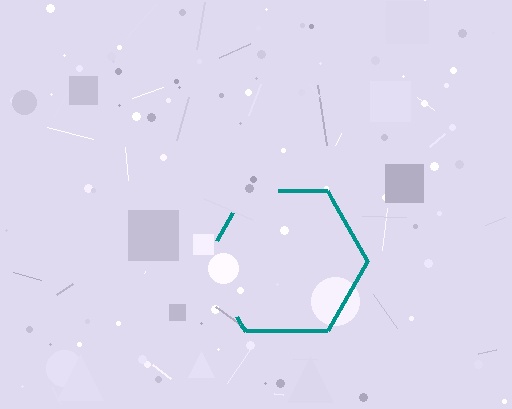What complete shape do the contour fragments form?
The contour fragments form a hexagon.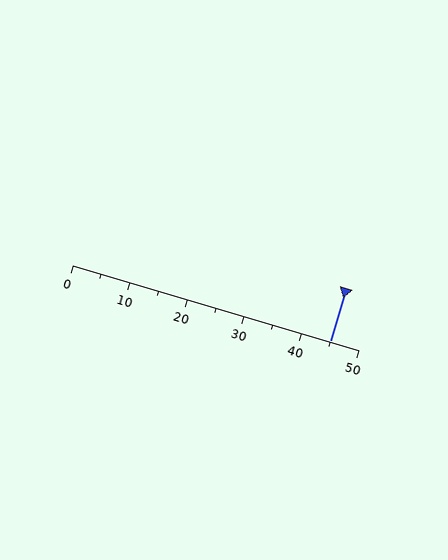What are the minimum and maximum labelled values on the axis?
The axis runs from 0 to 50.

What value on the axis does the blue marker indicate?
The marker indicates approximately 45.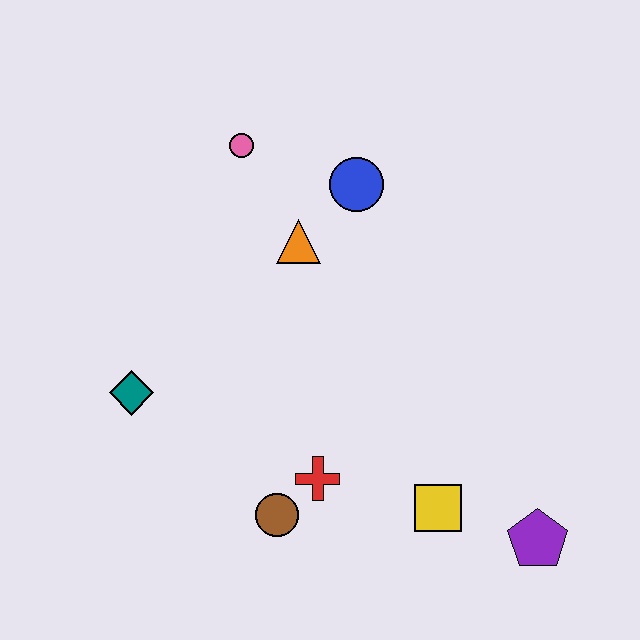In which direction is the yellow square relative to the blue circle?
The yellow square is below the blue circle.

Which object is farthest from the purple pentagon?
The pink circle is farthest from the purple pentagon.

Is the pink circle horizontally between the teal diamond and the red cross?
Yes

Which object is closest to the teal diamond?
The brown circle is closest to the teal diamond.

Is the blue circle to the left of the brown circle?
No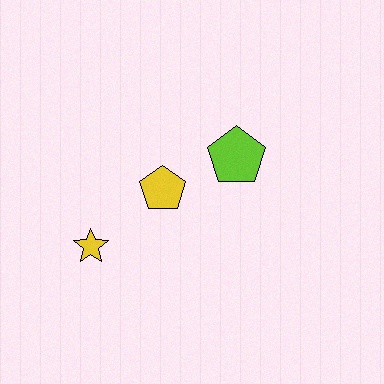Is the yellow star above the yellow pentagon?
No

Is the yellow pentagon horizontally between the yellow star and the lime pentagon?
Yes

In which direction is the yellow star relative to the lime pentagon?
The yellow star is to the left of the lime pentagon.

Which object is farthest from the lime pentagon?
The yellow star is farthest from the lime pentagon.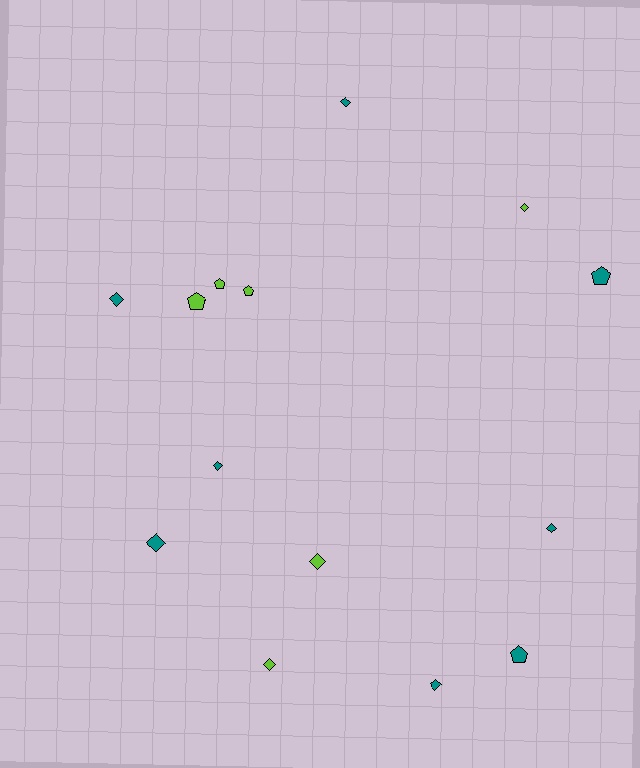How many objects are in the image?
There are 14 objects.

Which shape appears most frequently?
Diamond, with 9 objects.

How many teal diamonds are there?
There are 6 teal diamonds.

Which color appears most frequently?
Teal, with 8 objects.